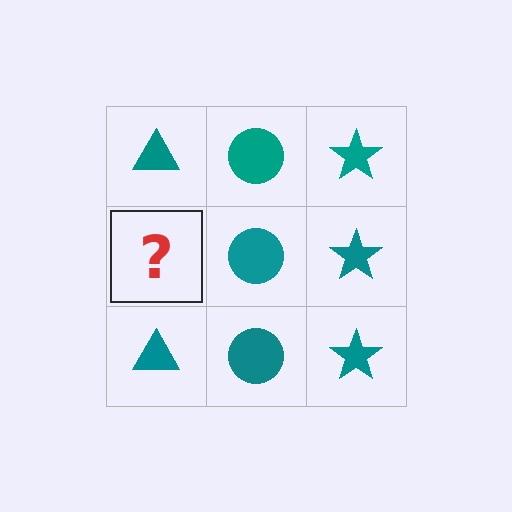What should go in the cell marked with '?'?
The missing cell should contain a teal triangle.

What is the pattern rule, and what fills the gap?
The rule is that each column has a consistent shape. The gap should be filled with a teal triangle.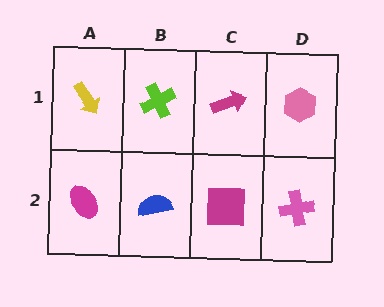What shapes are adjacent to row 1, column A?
A magenta ellipse (row 2, column A), a lime cross (row 1, column B).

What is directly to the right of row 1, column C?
A pink hexagon.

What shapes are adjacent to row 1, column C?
A magenta square (row 2, column C), a lime cross (row 1, column B), a pink hexagon (row 1, column D).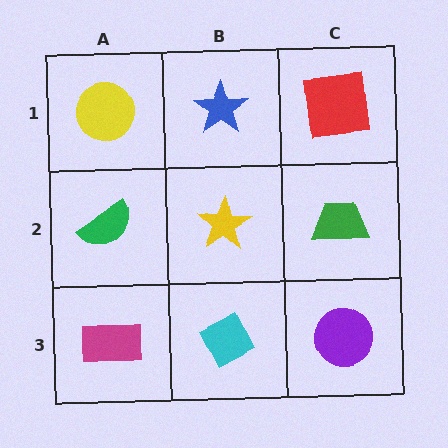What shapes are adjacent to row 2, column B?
A blue star (row 1, column B), a cyan diamond (row 3, column B), a green semicircle (row 2, column A), a green trapezoid (row 2, column C).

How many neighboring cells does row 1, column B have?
3.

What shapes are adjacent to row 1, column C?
A green trapezoid (row 2, column C), a blue star (row 1, column B).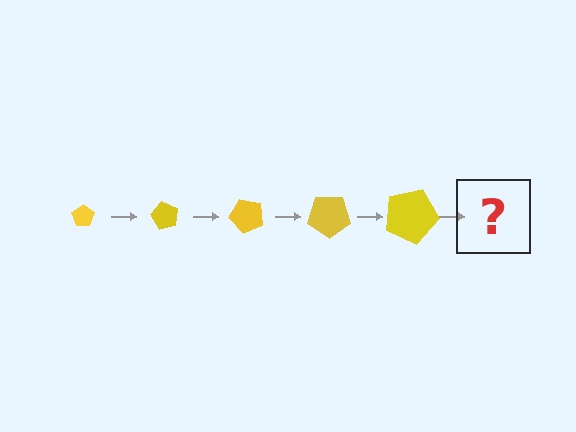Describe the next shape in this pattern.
It should be a pentagon, larger than the previous one and rotated 300 degrees from the start.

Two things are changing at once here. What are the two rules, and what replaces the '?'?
The two rules are that the pentagon grows larger each step and it rotates 60 degrees each step. The '?' should be a pentagon, larger than the previous one and rotated 300 degrees from the start.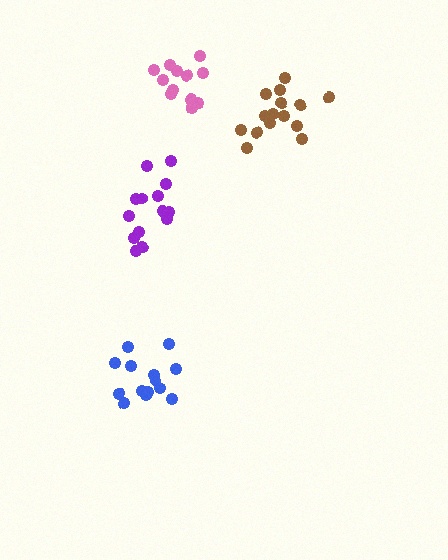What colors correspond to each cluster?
The clusters are colored: pink, blue, purple, brown.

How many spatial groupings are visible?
There are 4 spatial groupings.